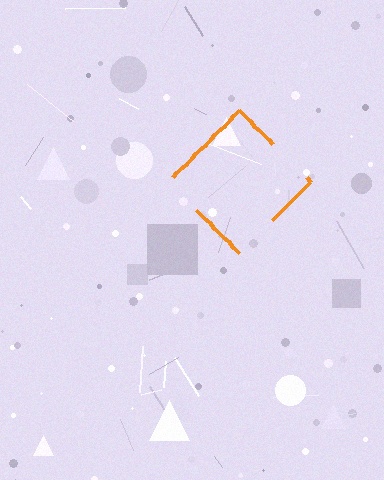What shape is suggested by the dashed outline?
The dashed outline suggests a diamond.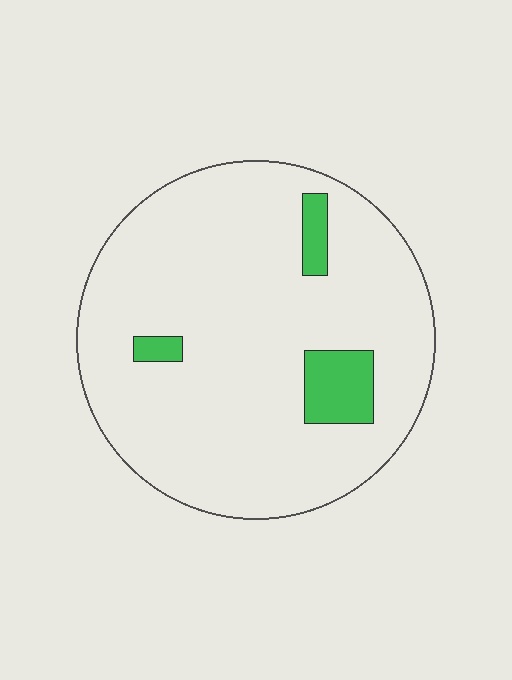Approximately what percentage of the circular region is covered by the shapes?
Approximately 10%.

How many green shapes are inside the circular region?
3.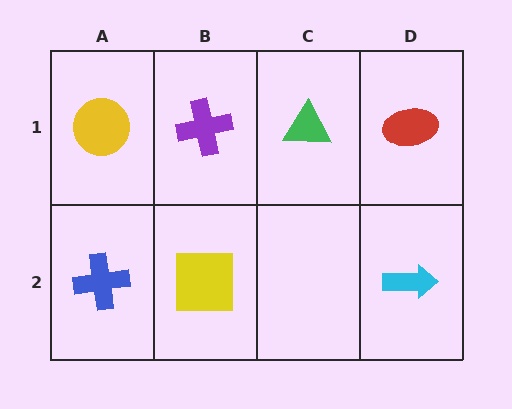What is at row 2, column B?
A yellow square.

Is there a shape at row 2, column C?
No, that cell is empty.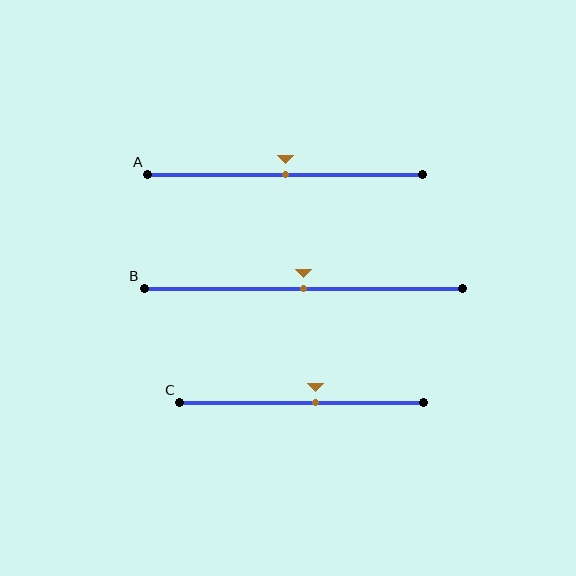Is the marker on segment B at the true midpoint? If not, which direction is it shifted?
Yes, the marker on segment B is at the true midpoint.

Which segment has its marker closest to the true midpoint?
Segment A has its marker closest to the true midpoint.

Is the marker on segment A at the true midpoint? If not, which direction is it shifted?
Yes, the marker on segment A is at the true midpoint.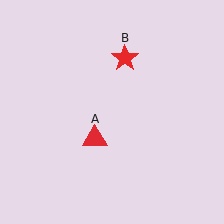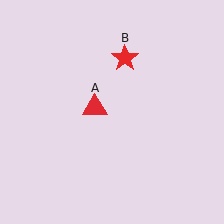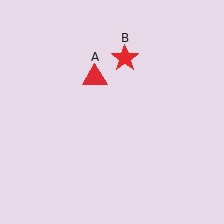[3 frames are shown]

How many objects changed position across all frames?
1 object changed position: red triangle (object A).